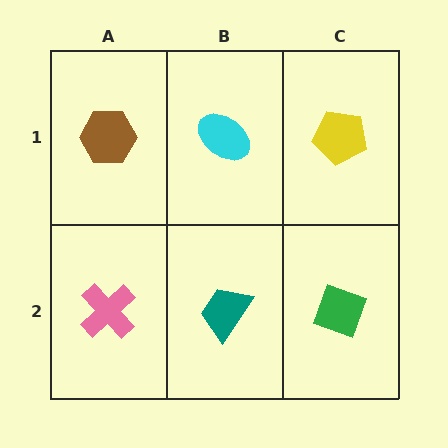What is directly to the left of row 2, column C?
A teal trapezoid.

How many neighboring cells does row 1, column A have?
2.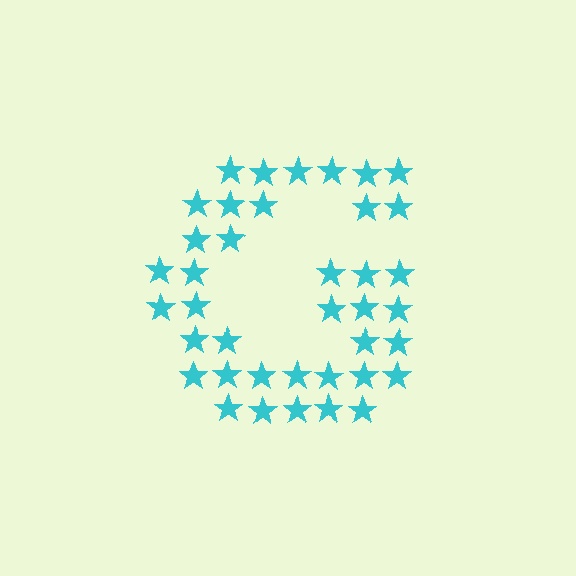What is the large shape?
The large shape is the letter G.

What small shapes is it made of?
It is made of small stars.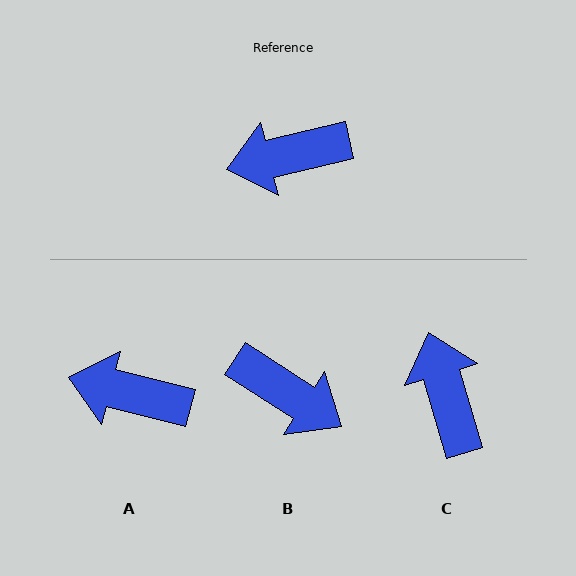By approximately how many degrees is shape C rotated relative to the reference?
Approximately 87 degrees clockwise.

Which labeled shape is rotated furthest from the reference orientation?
B, about 134 degrees away.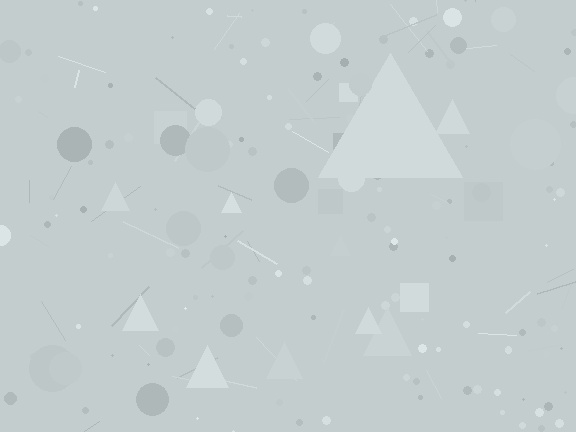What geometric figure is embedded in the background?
A triangle is embedded in the background.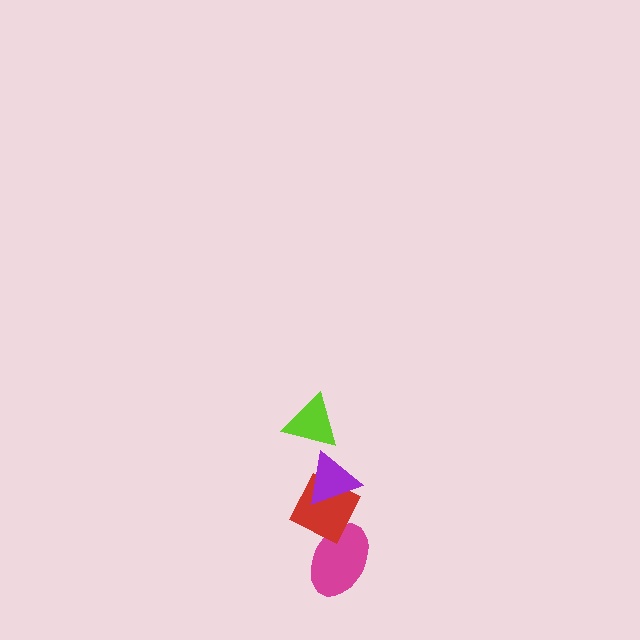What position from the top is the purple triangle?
The purple triangle is 2nd from the top.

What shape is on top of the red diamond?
The purple triangle is on top of the red diamond.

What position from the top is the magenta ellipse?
The magenta ellipse is 4th from the top.